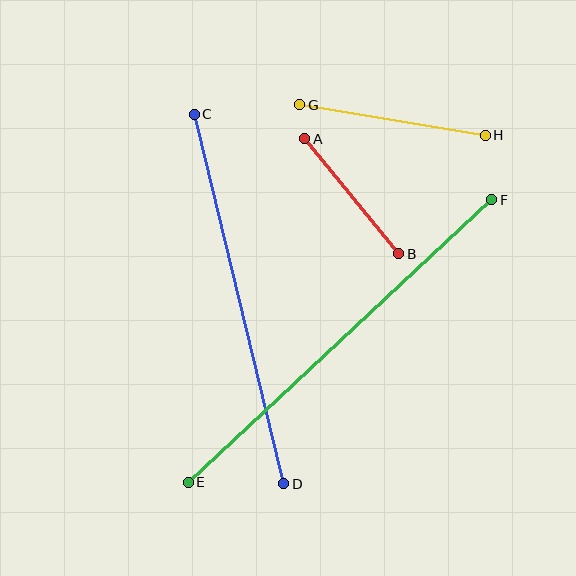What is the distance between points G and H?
The distance is approximately 188 pixels.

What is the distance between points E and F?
The distance is approximately 415 pixels.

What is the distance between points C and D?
The distance is approximately 380 pixels.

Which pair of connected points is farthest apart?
Points E and F are farthest apart.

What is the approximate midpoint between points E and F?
The midpoint is at approximately (340, 341) pixels.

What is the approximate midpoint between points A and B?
The midpoint is at approximately (352, 196) pixels.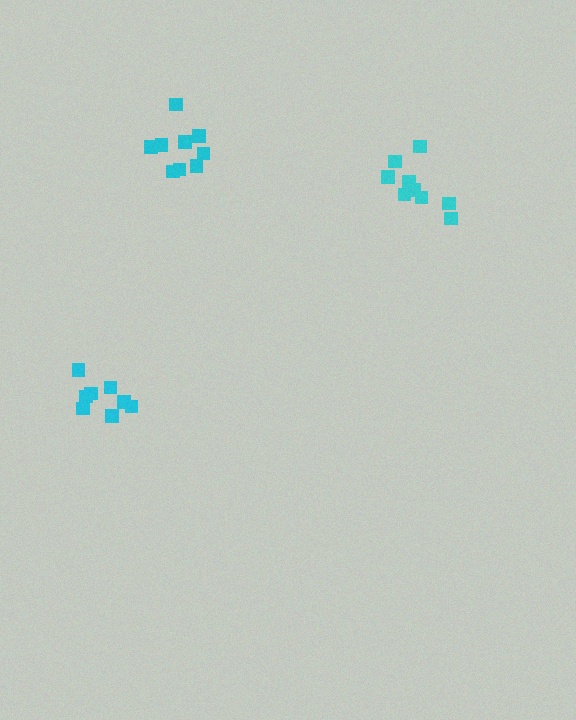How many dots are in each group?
Group 1: 9 dots, Group 2: 8 dots, Group 3: 9 dots (26 total).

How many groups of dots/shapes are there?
There are 3 groups.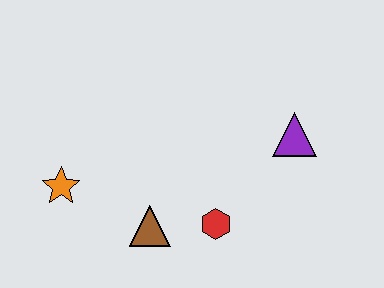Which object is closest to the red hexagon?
The brown triangle is closest to the red hexagon.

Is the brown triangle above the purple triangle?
No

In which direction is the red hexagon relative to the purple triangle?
The red hexagon is below the purple triangle.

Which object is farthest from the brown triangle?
The purple triangle is farthest from the brown triangle.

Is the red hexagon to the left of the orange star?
No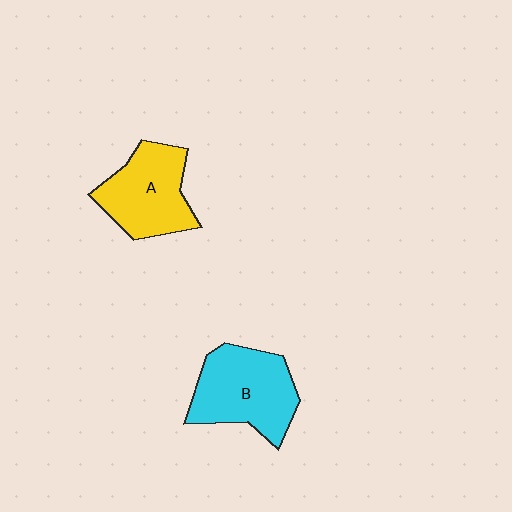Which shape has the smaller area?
Shape A (yellow).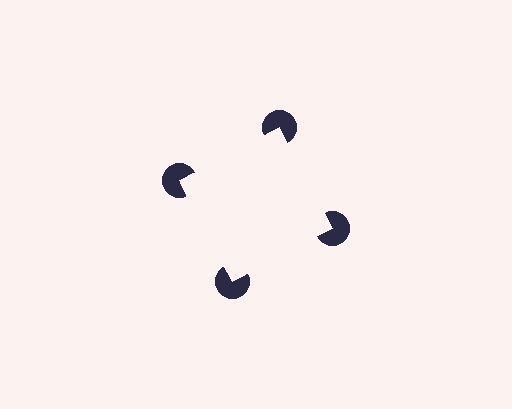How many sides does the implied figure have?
4 sides.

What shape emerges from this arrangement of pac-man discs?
An illusory square — its edges are inferred from the aligned wedge cuts in the pac-man discs, not physically drawn.